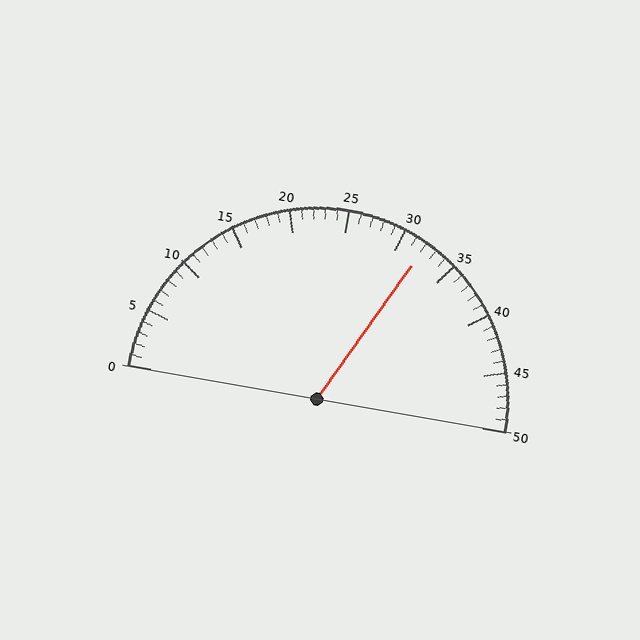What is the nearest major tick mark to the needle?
The nearest major tick mark is 30.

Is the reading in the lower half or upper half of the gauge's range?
The reading is in the upper half of the range (0 to 50).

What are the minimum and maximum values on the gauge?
The gauge ranges from 0 to 50.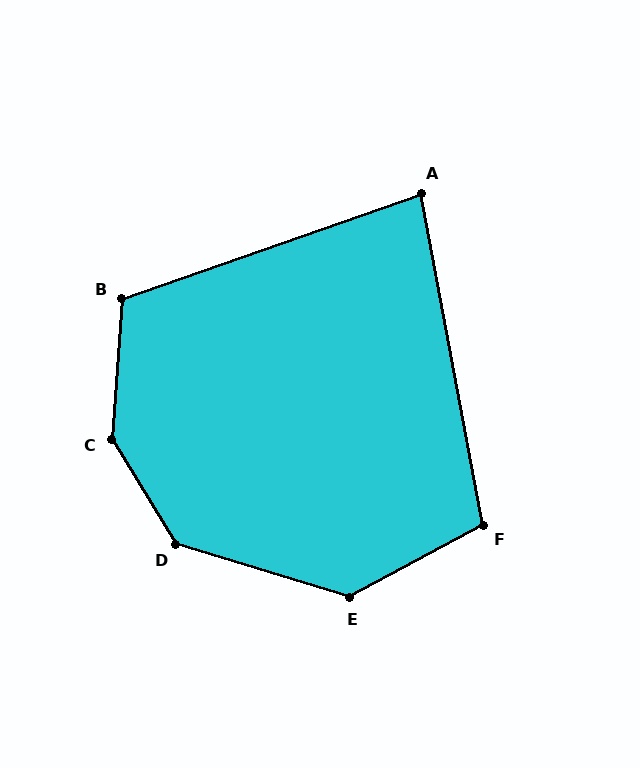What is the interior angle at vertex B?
Approximately 113 degrees (obtuse).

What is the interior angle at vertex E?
Approximately 134 degrees (obtuse).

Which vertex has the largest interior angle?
C, at approximately 144 degrees.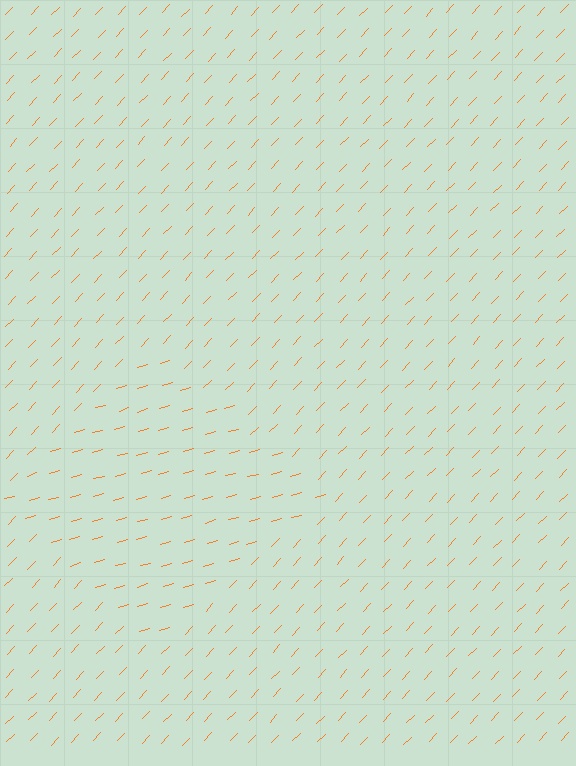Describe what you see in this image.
The image is filled with small orange line segments. A diamond region in the image has lines oriented differently from the surrounding lines, creating a visible texture boundary.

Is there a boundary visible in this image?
Yes, there is a texture boundary formed by a change in line orientation.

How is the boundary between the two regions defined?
The boundary is defined purely by a change in line orientation (approximately 30 degrees difference). All lines are the same color and thickness.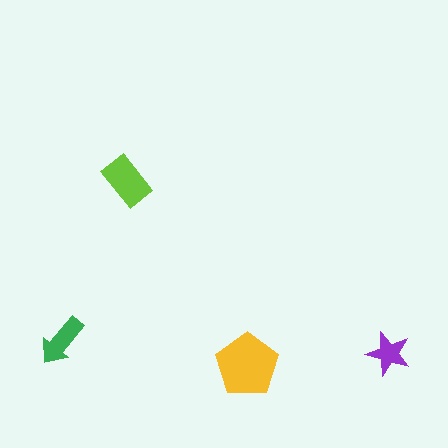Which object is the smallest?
The purple star.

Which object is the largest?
The yellow pentagon.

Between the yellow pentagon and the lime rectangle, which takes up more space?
The yellow pentagon.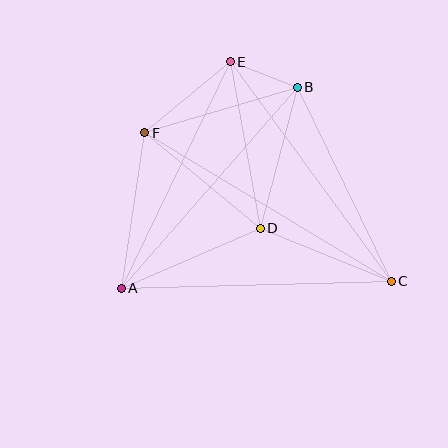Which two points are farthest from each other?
Points C and F are farthest from each other.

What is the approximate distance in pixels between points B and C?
The distance between B and C is approximately 216 pixels.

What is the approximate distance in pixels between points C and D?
The distance between C and D is approximately 141 pixels.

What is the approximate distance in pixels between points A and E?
The distance between A and E is approximately 251 pixels.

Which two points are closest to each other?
Points B and E are closest to each other.